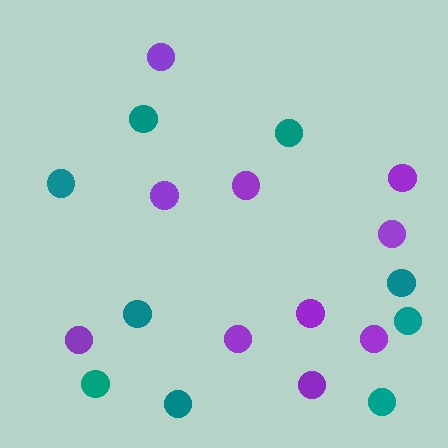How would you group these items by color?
There are 2 groups: one group of purple circles (10) and one group of teal circles (9).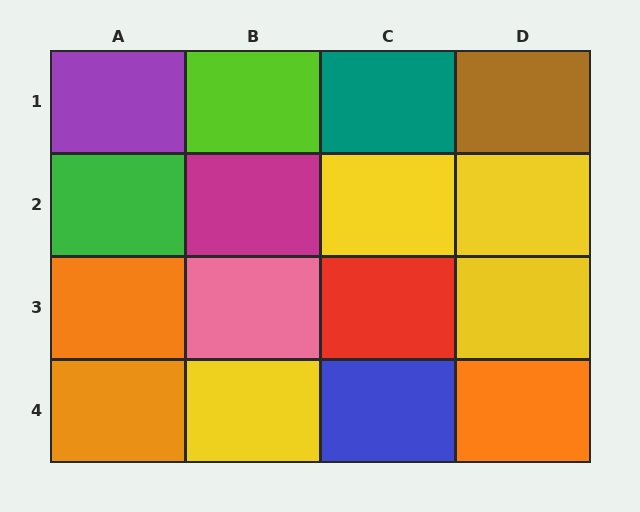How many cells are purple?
1 cell is purple.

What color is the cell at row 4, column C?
Blue.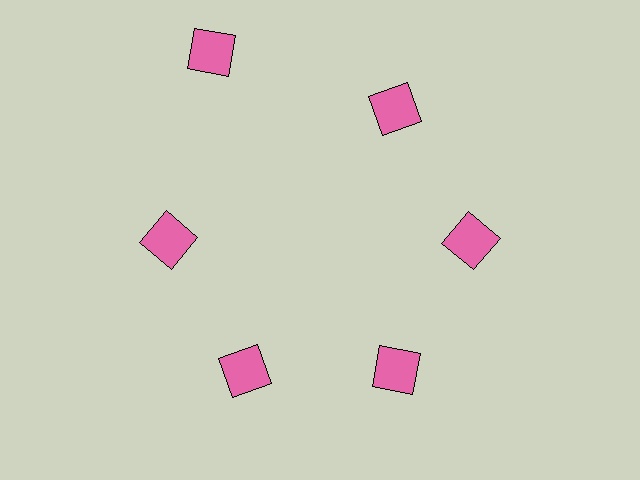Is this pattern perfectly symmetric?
No. The 6 pink squares are arranged in a ring, but one element near the 11 o'clock position is pushed outward from the center, breaking the 6-fold rotational symmetry.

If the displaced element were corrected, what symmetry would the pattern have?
It would have 6-fold rotational symmetry — the pattern would map onto itself every 60 degrees.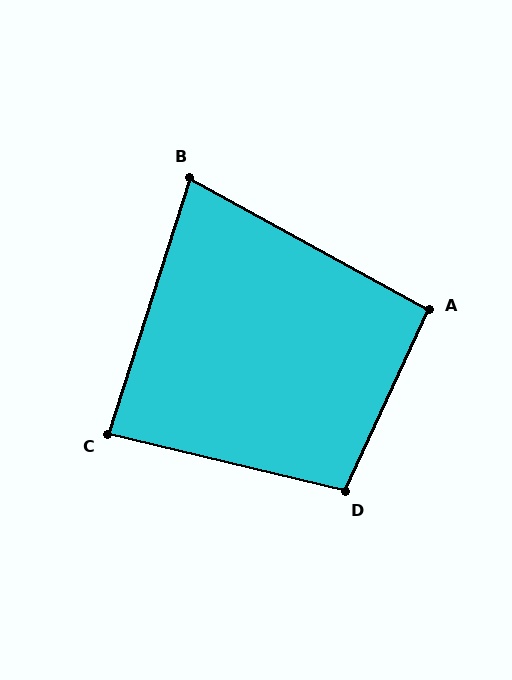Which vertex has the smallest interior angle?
B, at approximately 79 degrees.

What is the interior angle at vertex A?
Approximately 94 degrees (approximately right).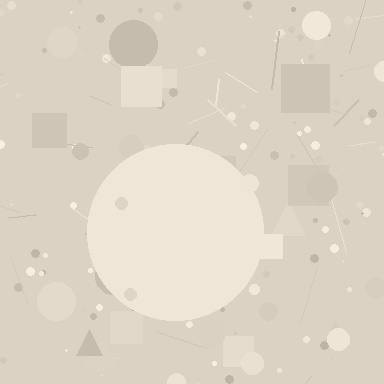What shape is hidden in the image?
A circle is hidden in the image.